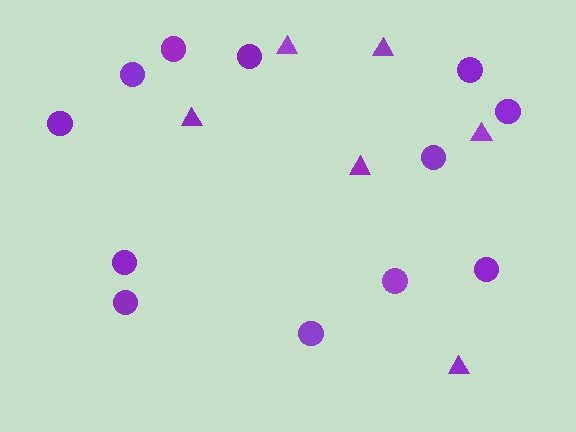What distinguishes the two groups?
There are 2 groups: one group of circles (12) and one group of triangles (6).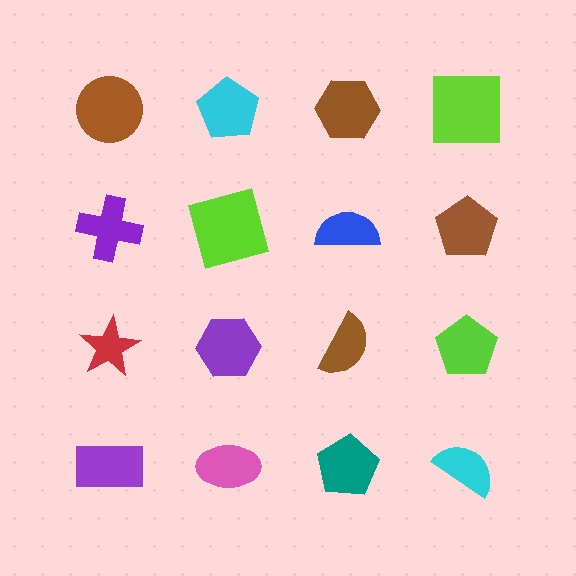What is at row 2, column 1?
A purple cross.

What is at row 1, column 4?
A lime square.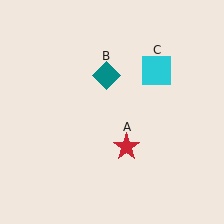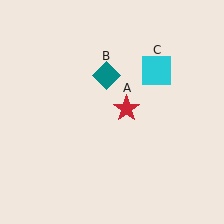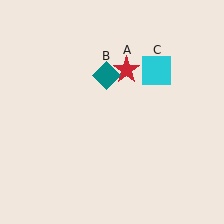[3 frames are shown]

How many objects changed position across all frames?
1 object changed position: red star (object A).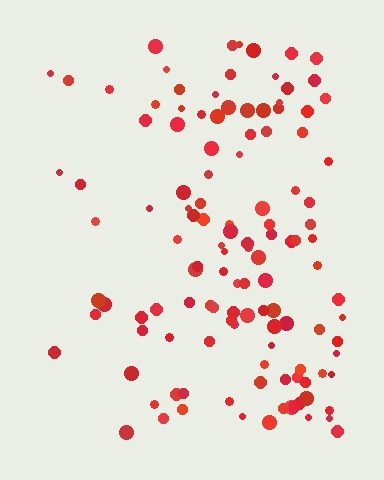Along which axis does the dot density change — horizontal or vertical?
Horizontal.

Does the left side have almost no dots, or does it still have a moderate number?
Still a moderate number, just noticeably fewer than the right.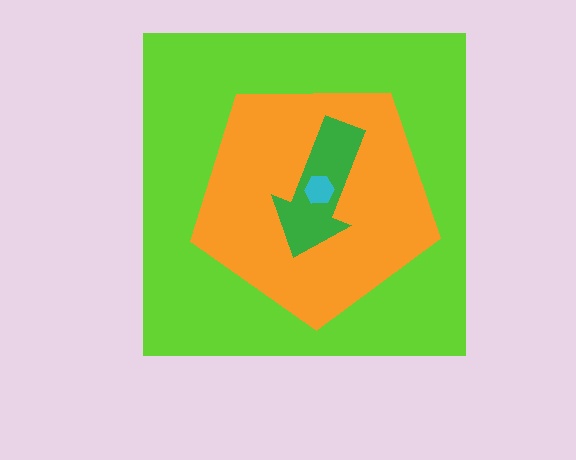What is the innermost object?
The cyan hexagon.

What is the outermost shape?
The lime square.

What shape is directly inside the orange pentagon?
The green arrow.